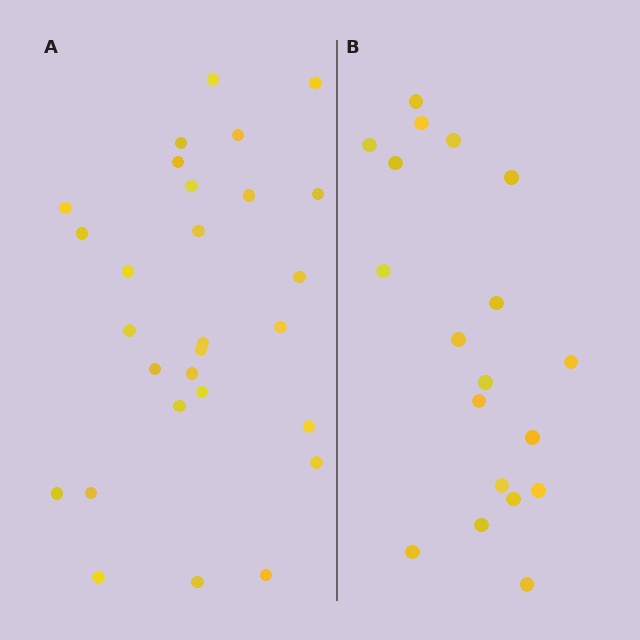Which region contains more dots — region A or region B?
Region A (the left region) has more dots.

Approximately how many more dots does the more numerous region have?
Region A has roughly 8 or so more dots than region B.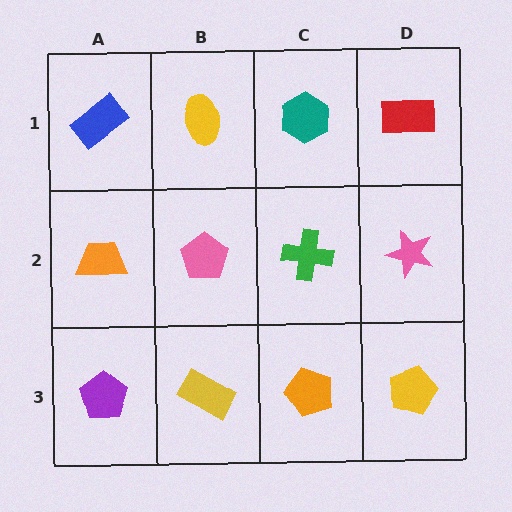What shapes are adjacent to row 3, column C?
A green cross (row 2, column C), a yellow rectangle (row 3, column B), a yellow pentagon (row 3, column D).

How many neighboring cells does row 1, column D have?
2.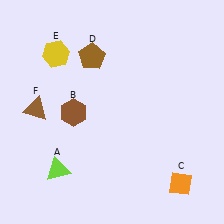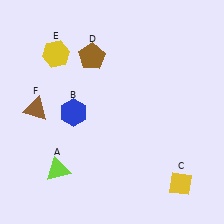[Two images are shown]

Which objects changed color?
B changed from brown to blue. C changed from orange to yellow.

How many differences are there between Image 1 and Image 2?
There are 2 differences between the two images.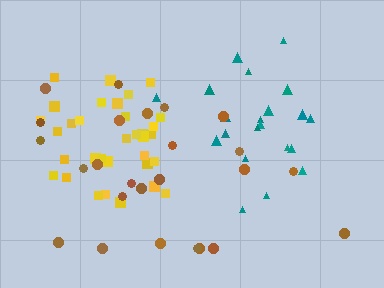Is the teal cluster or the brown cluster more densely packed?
Teal.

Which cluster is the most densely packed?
Yellow.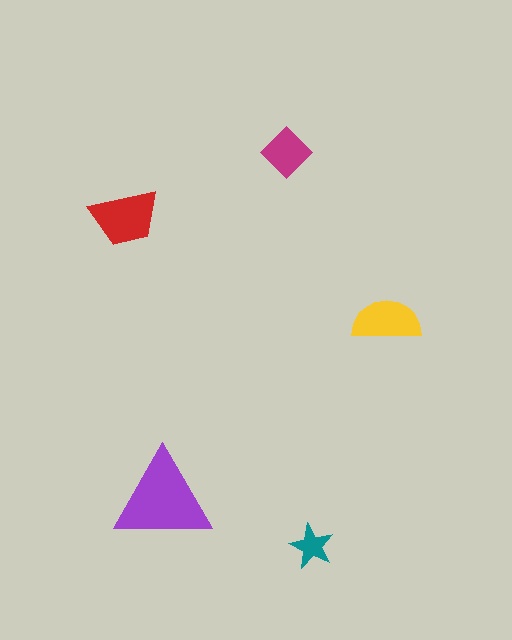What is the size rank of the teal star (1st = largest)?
5th.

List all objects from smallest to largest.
The teal star, the magenta diamond, the yellow semicircle, the red trapezoid, the purple triangle.